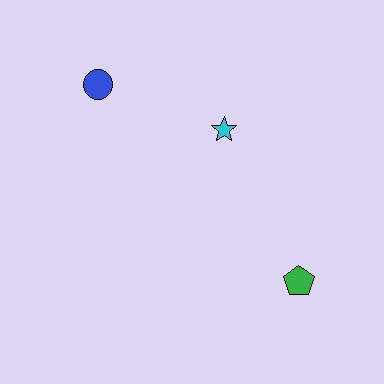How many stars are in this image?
There is 1 star.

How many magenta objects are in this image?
There are no magenta objects.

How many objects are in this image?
There are 3 objects.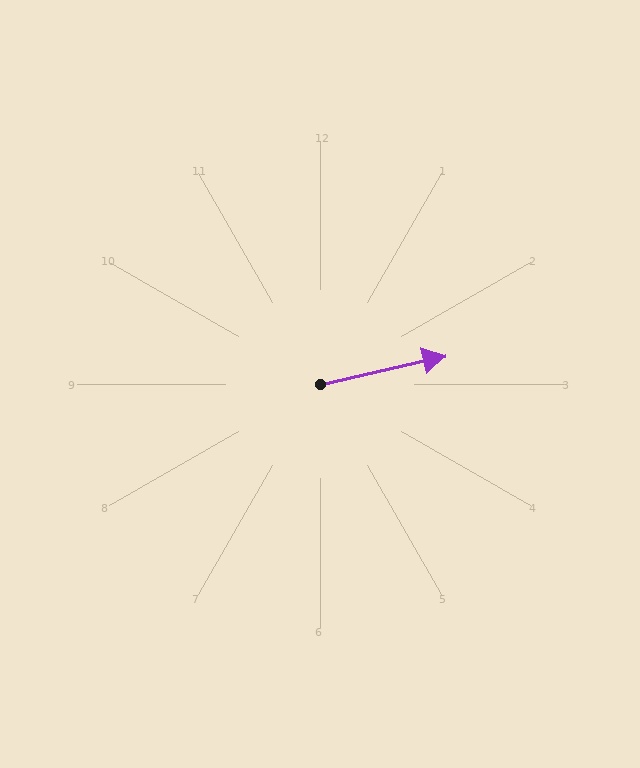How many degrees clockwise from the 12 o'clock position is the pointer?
Approximately 77 degrees.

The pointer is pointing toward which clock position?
Roughly 3 o'clock.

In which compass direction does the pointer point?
East.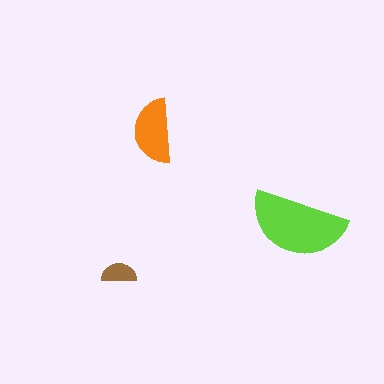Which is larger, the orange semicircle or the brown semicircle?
The orange one.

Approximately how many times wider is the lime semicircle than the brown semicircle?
About 2.5 times wider.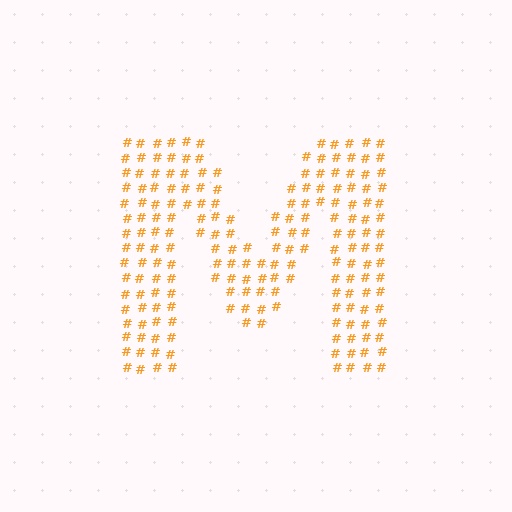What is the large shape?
The large shape is the letter M.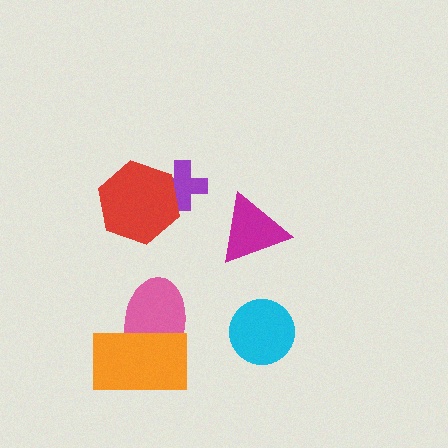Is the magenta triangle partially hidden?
No, no other shape covers it.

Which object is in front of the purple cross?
The red hexagon is in front of the purple cross.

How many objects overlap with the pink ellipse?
1 object overlaps with the pink ellipse.